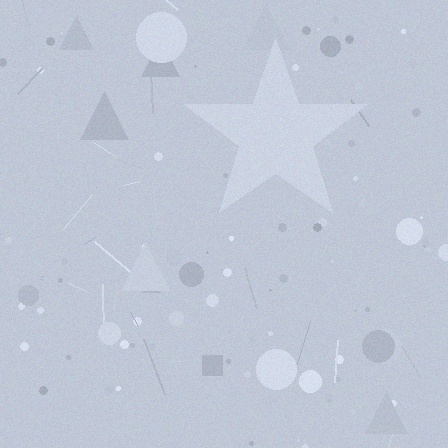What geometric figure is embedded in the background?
A star is embedded in the background.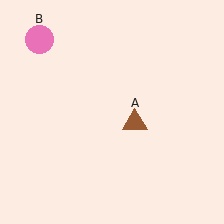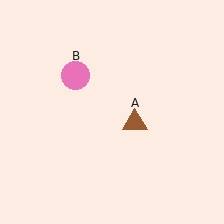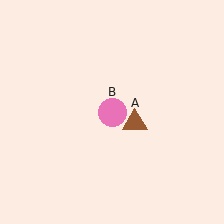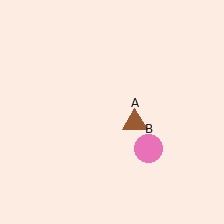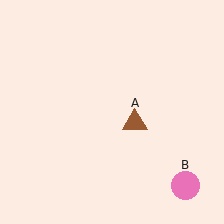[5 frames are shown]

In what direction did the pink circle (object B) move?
The pink circle (object B) moved down and to the right.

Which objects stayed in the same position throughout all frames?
Brown triangle (object A) remained stationary.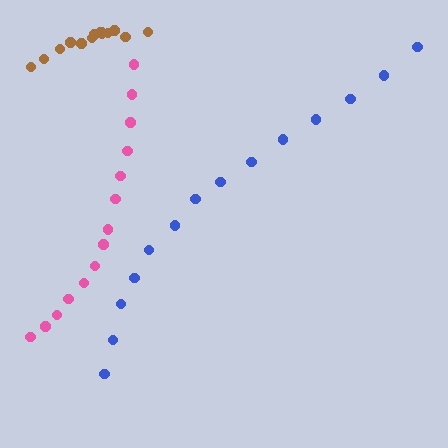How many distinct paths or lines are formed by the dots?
There are 3 distinct paths.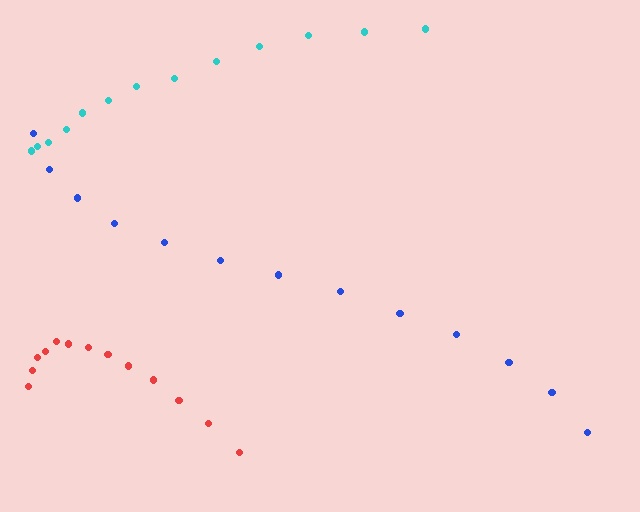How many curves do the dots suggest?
There are 3 distinct paths.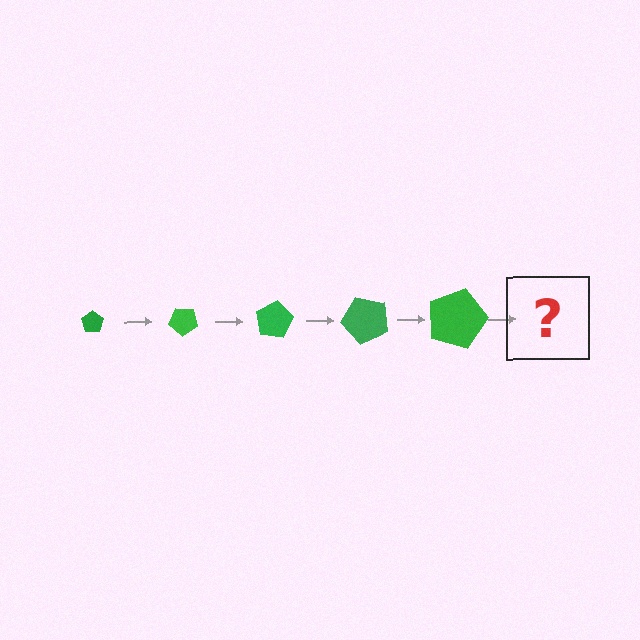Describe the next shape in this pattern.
It should be a pentagon, larger than the previous one and rotated 200 degrees from the start.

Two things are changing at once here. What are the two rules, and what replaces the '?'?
The two rules are that the pentagon grows larger each step and it rotates 40 degrees each step. The '?' should be a pentagon, larger than the previous one and rotated 200 degrees from the start.